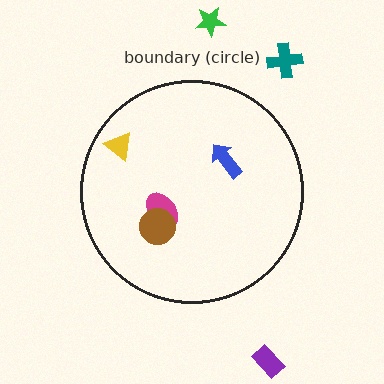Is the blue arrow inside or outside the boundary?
Inside.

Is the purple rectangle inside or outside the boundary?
Outside.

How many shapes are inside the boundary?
4 inside, 3 outside.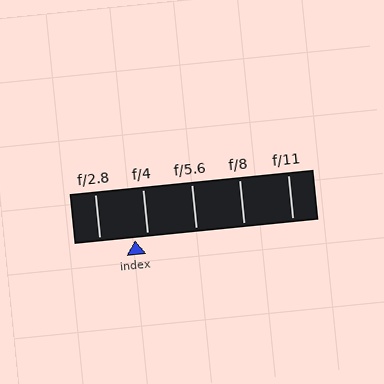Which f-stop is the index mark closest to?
The index mark is closest to f/4.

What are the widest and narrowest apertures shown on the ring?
The widest aperture shown is f/2.8 and the narrowest is f/11.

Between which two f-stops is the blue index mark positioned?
The index mark is between f/2.8 and f/4.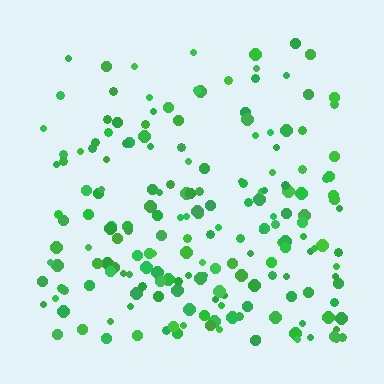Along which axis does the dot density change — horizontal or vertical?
Vertical.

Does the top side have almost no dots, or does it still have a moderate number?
Still a moderate number, just noticeably fewer than the bottom.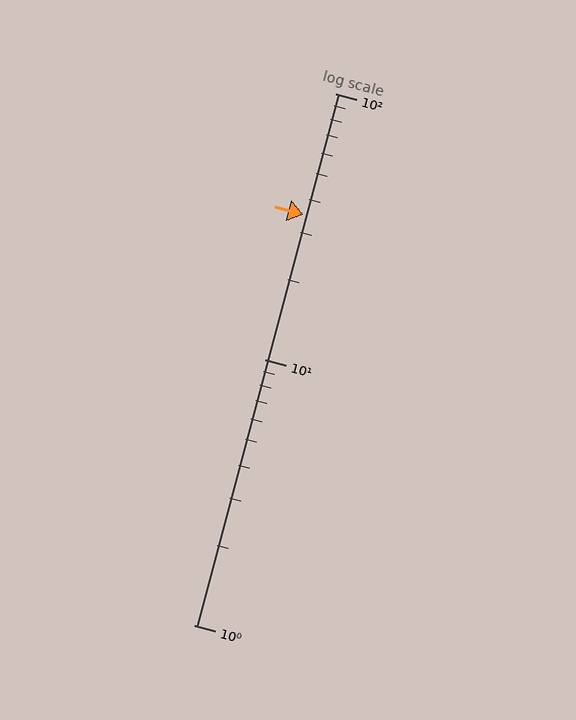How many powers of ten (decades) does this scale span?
The scale spans 2 decades, from 1 to 100.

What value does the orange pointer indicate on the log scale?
The pointer indicates approximately 35.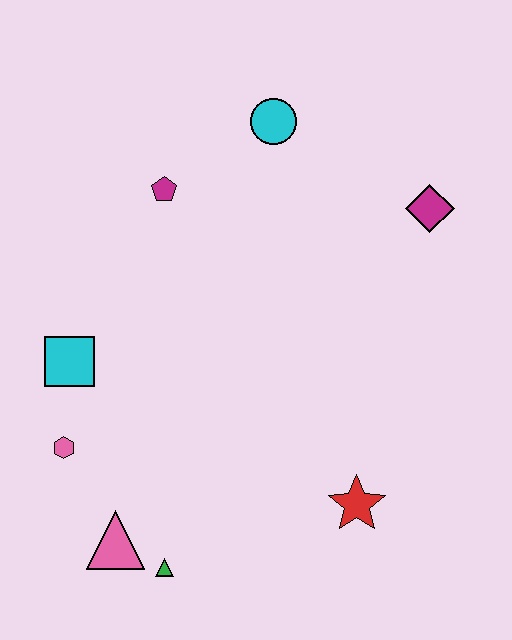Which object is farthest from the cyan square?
The magenta diamond is farthest from the cyan square.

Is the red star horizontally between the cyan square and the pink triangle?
No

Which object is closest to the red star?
The green triangle is closest to the red star.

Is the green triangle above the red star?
No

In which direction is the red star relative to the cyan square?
The red star is to the right of the cyan square.